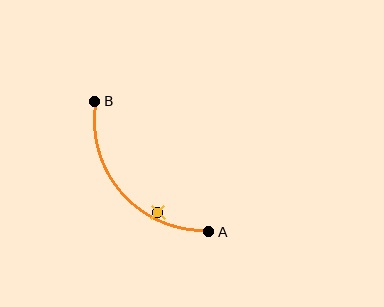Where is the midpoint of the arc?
The arc midpoint is the point on the curve farthest from the straight line joining A and B. It sits below and to the left of that line.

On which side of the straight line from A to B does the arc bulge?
The arc bulges below and to the left of the straight line connecting A and B.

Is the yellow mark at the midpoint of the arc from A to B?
No — the yellow mark does not lie on the arc at all. It sits slightly inside the curve.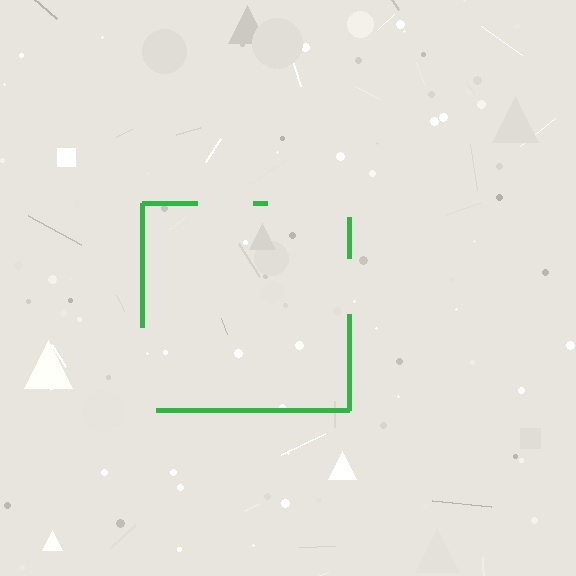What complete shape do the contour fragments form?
The contour fragments form a square.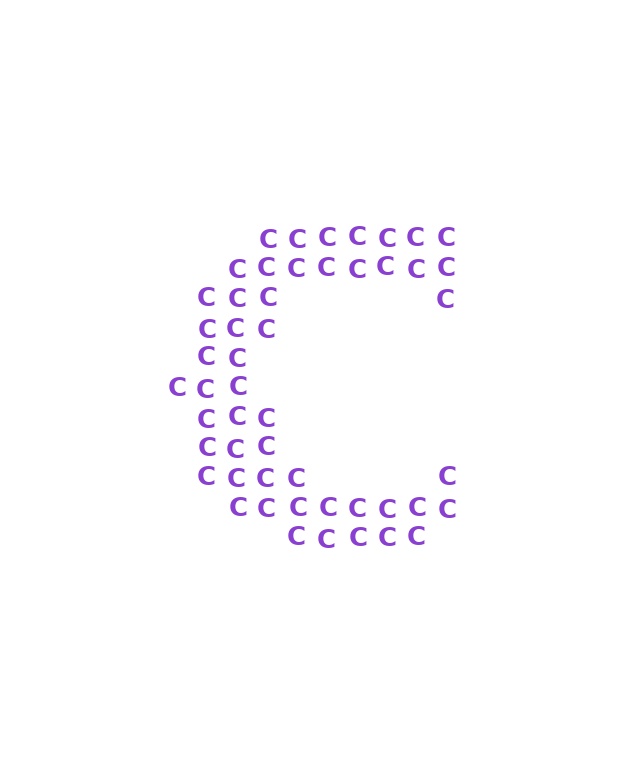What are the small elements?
The small elements are letter C's.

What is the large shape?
The large shape is the letter C.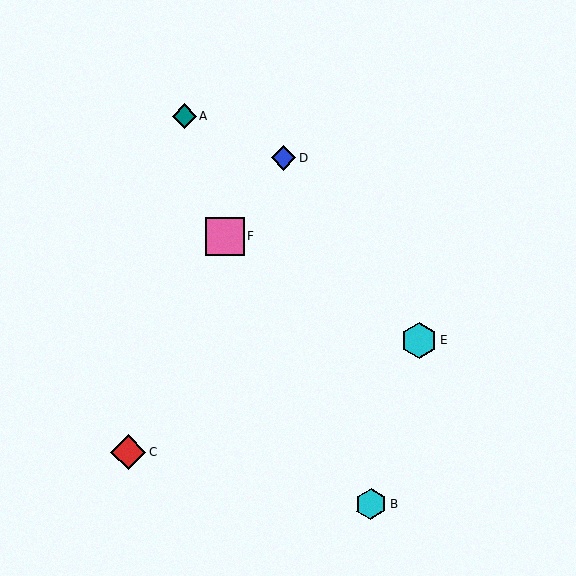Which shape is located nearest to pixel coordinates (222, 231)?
The pink square (labeled F) at (225, 236) is nearest to that location.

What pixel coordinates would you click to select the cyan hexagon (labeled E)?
Click at (419, 341) to select the cyan hexagon E.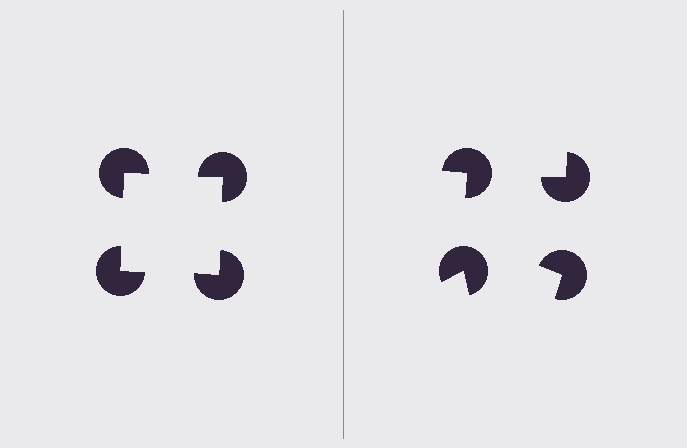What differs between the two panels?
The pac-man discs are positioned identically on both sides; only the wedge orientations differ. On the left they align to a square; on the right they are misaligned.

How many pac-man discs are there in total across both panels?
8 — 4 on each side.